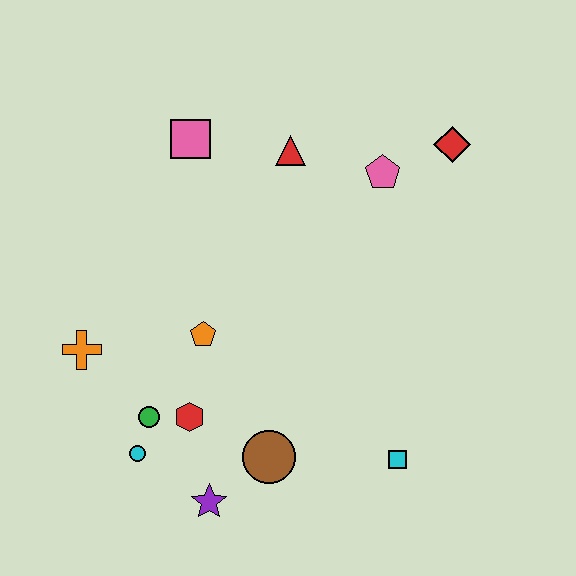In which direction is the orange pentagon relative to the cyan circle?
The orange pentagon is above the cyan circle.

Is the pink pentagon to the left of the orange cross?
No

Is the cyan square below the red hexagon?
Yes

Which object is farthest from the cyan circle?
The red diamond is farthest from the cyan circle.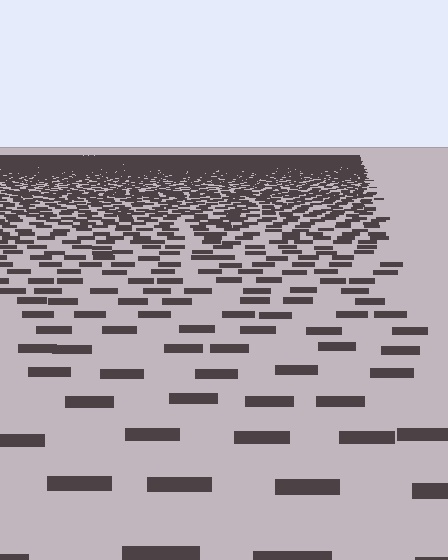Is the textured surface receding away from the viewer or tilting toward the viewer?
The surface is receding away from the viewer. Texture elements get smaller and denser toward the top.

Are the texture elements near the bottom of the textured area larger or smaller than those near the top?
Larger. Near the bottom, elements are closer to the viewer and appear at a bigger on-screen size.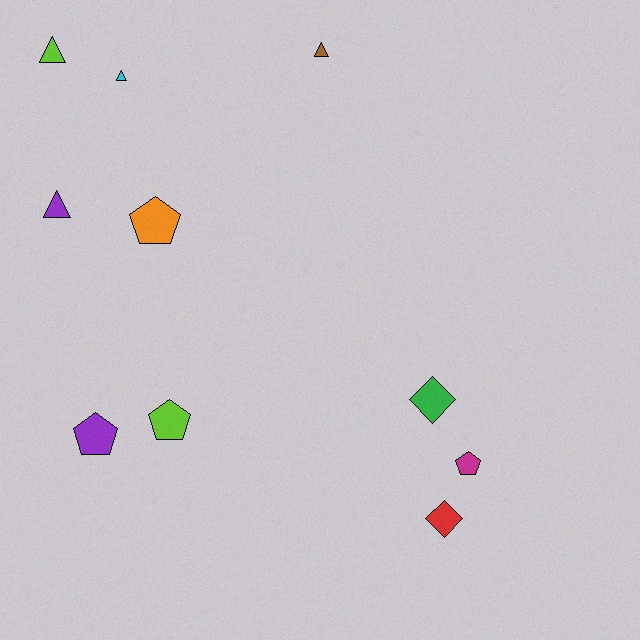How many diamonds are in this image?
There are 2 diamonds.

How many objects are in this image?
There are 10 objects.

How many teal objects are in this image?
There are no teal objects.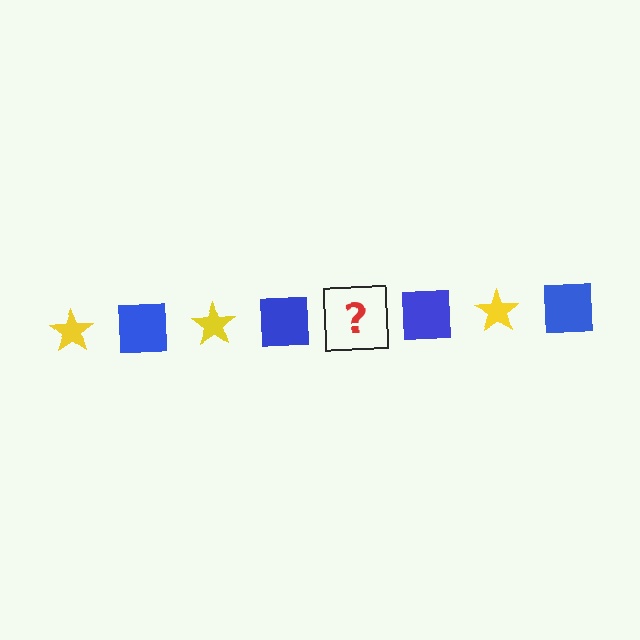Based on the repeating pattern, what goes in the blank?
The blank should be a yellow star.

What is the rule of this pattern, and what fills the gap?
The rule is that the pattern alternates between yellow star and blue square. The gap should be filled with a yellow star.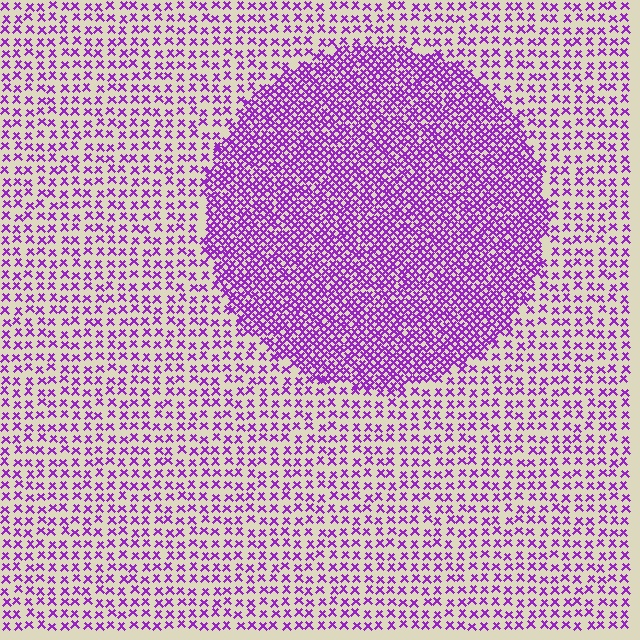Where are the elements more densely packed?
The elements are more densely packed inside the circle boundary.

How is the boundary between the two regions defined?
The boundary is defined by a change in element density (approximately 2.3x ratio). All elements are the same color, size, and shape.